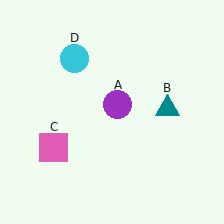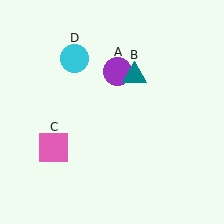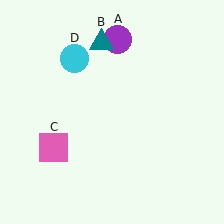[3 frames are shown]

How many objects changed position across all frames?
2 objects changed position: purple circle (object A), teal triangle (object B).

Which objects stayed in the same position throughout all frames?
Pink square (object C) and cyan circle (object D) remained stationary.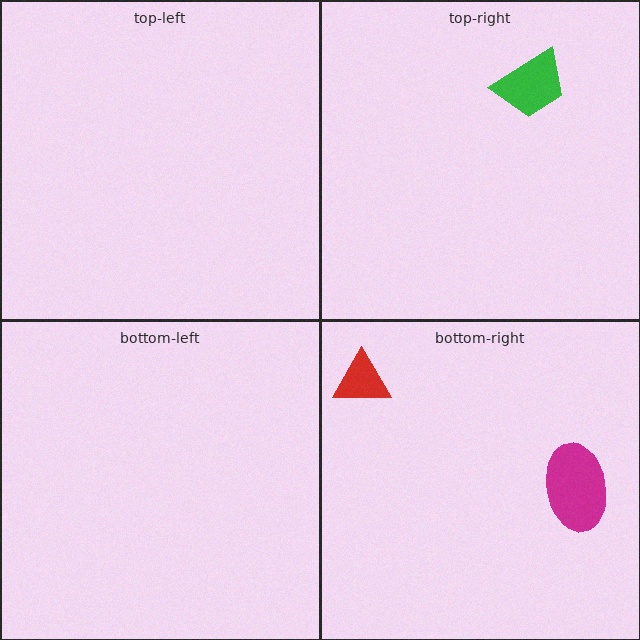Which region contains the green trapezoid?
The top-right region.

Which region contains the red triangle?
The bottom-right region.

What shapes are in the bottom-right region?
The magenta ellipse, the red triangle.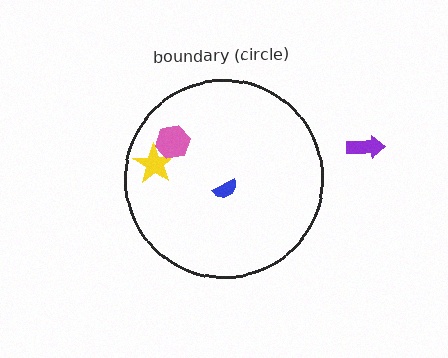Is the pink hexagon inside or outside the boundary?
Inside.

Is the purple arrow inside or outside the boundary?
Outside.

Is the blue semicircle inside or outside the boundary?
Inside.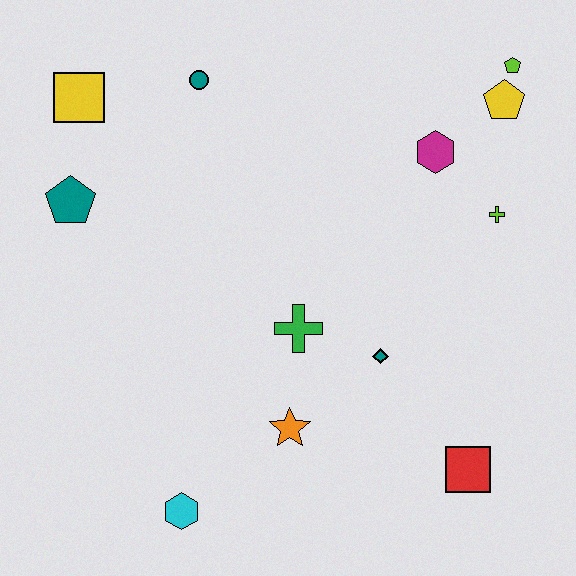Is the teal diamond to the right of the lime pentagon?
No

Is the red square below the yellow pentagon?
Yes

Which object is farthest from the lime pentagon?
The cyan hexagon is farthest from the lime pentagon.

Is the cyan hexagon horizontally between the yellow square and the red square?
Yes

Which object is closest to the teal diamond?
The green cross is closest to the teal diamond.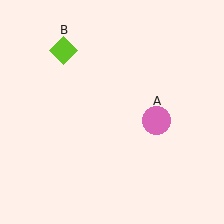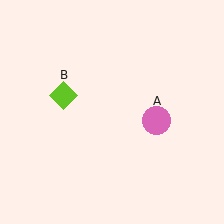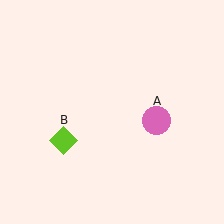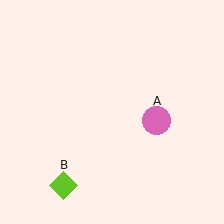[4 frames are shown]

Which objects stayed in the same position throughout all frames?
Pink circle (object A) remained stationary.